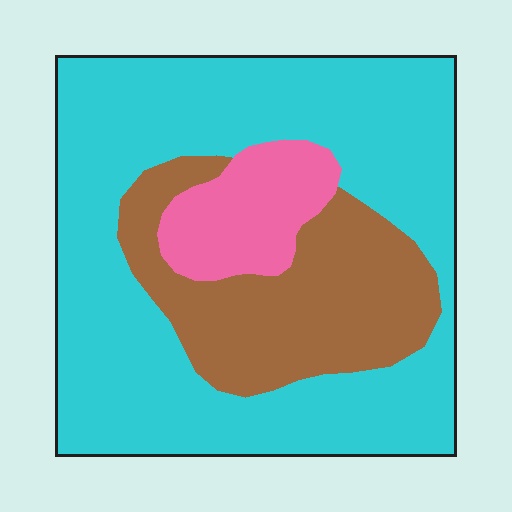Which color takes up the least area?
Pink, at roughly 10%.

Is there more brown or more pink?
Brown.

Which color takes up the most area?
Cyan, at roughly 65%.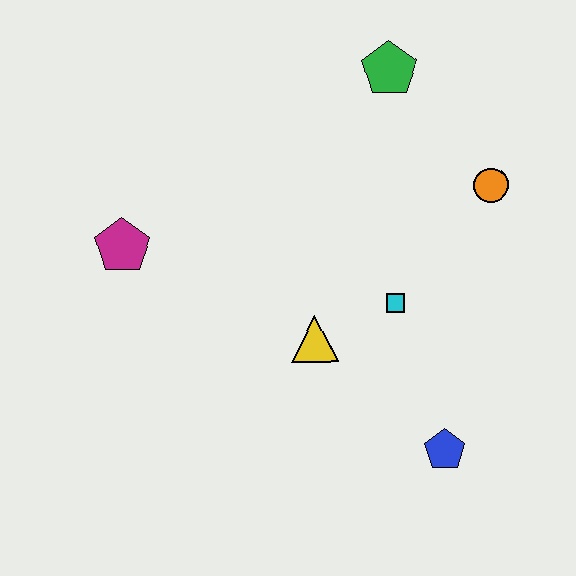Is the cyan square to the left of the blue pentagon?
Yes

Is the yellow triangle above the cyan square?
No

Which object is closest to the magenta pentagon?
The yellow triangle is closest to the magenta pentagon.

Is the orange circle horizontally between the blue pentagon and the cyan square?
No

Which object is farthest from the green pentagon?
The blue pentagon is farthest from the green pentagon.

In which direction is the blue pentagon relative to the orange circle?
The blue pentagon is below the orange circle.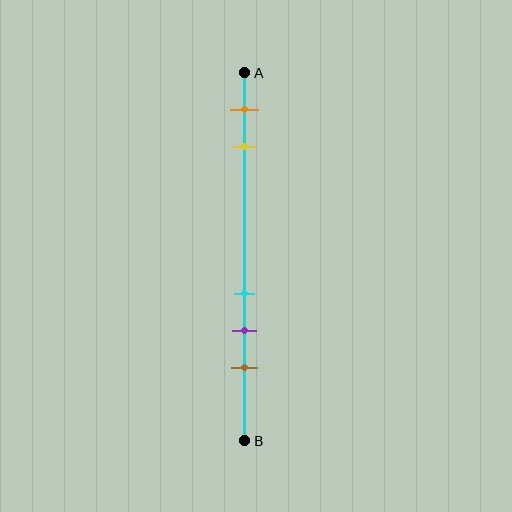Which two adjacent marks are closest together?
The cyan and purple marks are the closest adjacent pair.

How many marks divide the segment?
There are 5 marks dividing the segment.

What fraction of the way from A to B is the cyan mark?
The cyan mark is approximately 60% (0.6) of the way from A to B.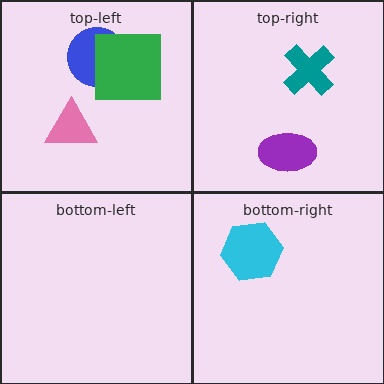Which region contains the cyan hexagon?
The bottom-right region.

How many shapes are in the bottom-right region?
1.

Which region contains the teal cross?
The top-right region.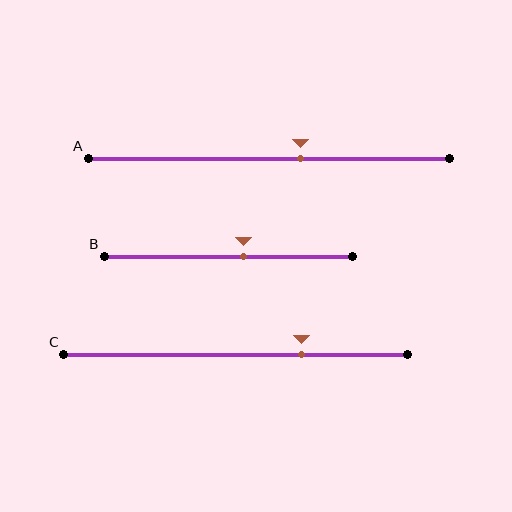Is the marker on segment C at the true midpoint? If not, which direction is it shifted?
No, the marker on segment C is shifted to the right by about 19% of the segment length.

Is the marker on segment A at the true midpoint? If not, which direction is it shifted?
No, the marker on segment A is shifted to the right by about 9% of the segment length.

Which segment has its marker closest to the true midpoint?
Segment B has its marker closest to the true midpoint.